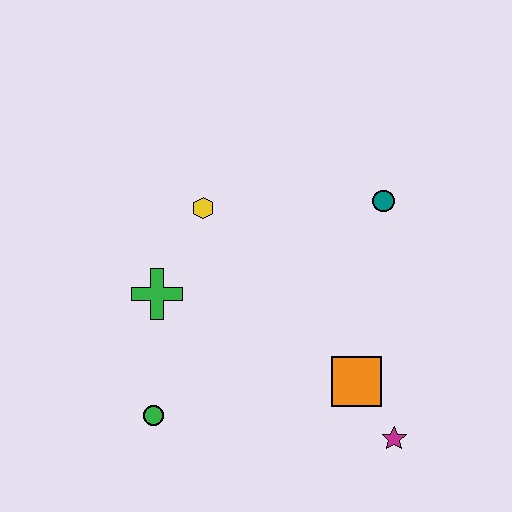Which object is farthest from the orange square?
The yellow hexagon is farthest from the orange square.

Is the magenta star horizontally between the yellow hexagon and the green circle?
No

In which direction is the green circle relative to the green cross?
The green circle is below the green cross.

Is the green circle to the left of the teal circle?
Yes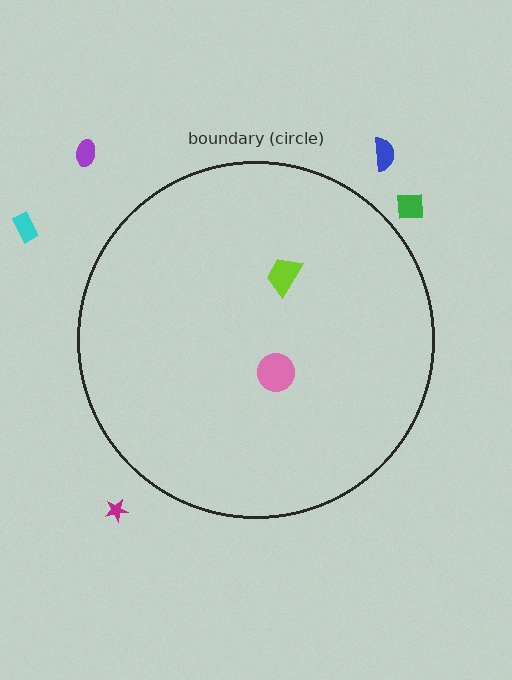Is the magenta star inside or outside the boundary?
Outside.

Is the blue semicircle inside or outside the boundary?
Outside.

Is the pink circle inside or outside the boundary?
Inside.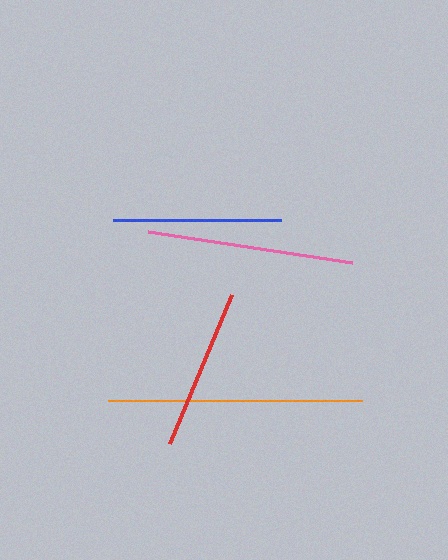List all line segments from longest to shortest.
From longest to shortest: orange, pink, blue, red.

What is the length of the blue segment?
The blue segment is approximately 168 pixels long.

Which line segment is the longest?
The orange line is the longest at approximately 254 pixels.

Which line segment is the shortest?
The red line is the shortest at approximately 162 pixels.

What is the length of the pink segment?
The pink segment is approximately 206 pixels long.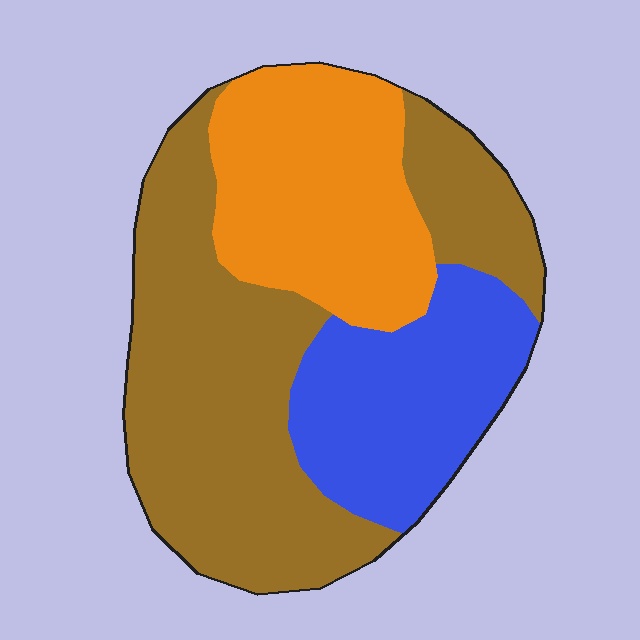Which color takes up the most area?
Brown, at roughly 50%.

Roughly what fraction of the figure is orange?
Orange covers 27% of the figure.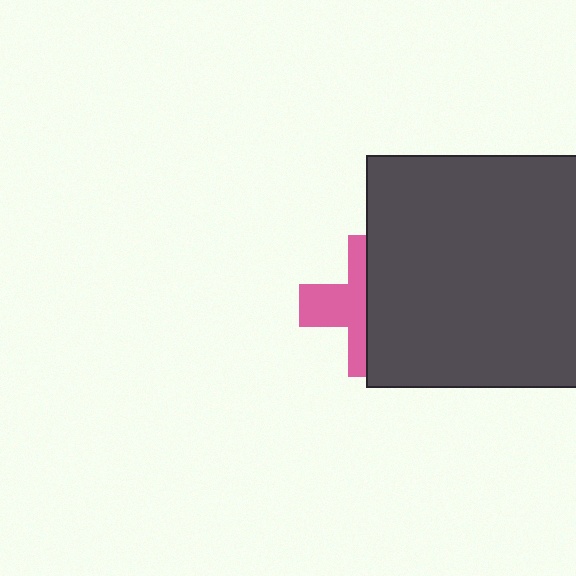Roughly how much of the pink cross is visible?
A small part of it is visible (roughly 44%).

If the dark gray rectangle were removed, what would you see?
You would see the complete pink cross.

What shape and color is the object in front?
The object in front is a dark gray rectangle.